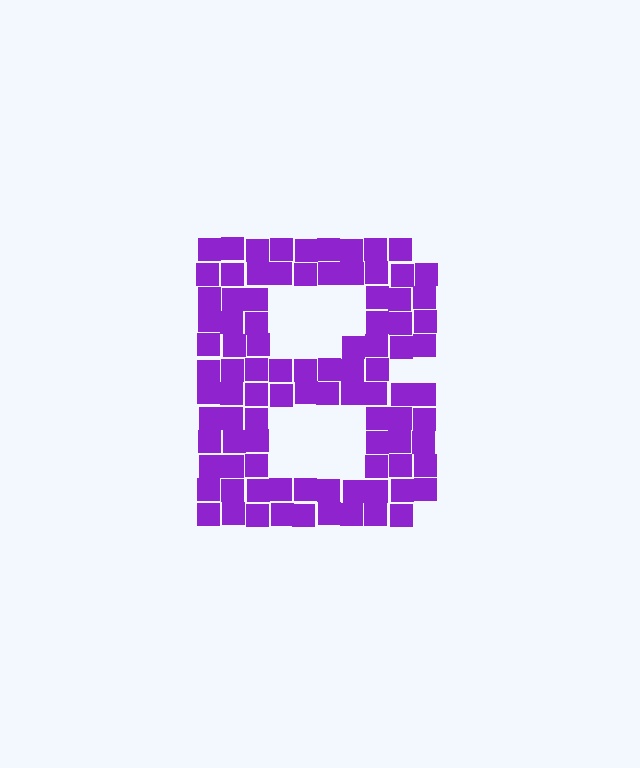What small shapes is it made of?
It is made of small squares.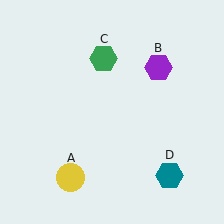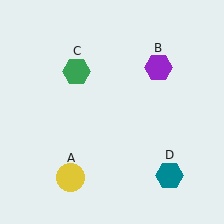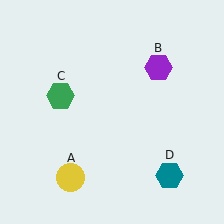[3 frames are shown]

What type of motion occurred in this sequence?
The green hexagon (object C) rotated counterclockwise around the center of the scene.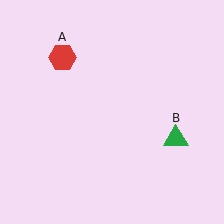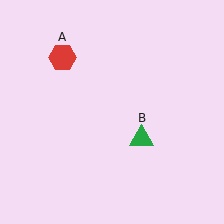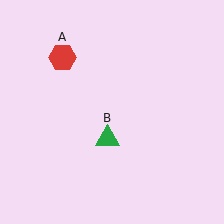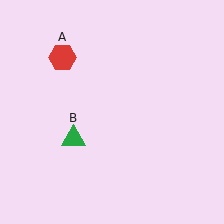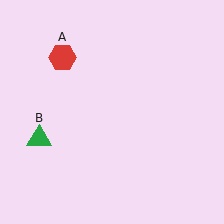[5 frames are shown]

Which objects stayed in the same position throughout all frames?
Red hexagon (object A) remained stationary.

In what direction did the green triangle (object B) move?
The green triangle (object B) moved left.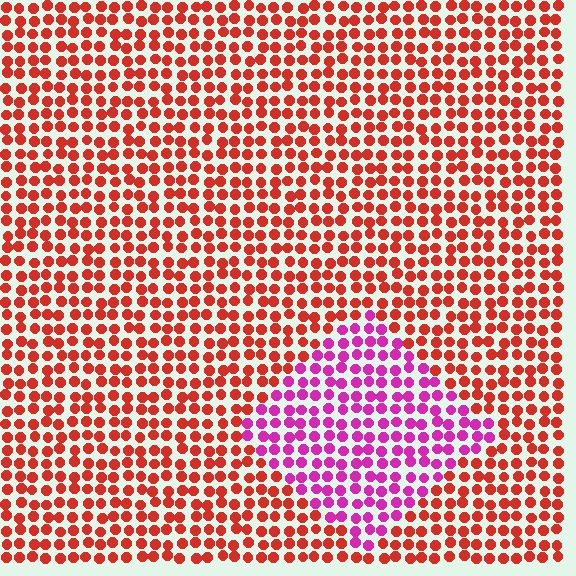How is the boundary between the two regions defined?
The boundary is defined purely by a slight shift in hue (about 51 degrees). Spacing, size, and orientation are identical on both sides.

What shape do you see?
I see a diamond.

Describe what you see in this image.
The image is filled with small red elements in a uniform arrangement. A diamond-shaped region is visible where the elements are tinted to a slightly different hue, forming a subtle color boundary.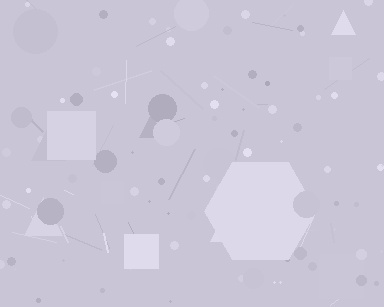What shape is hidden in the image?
A hexagon is hidden in the image.